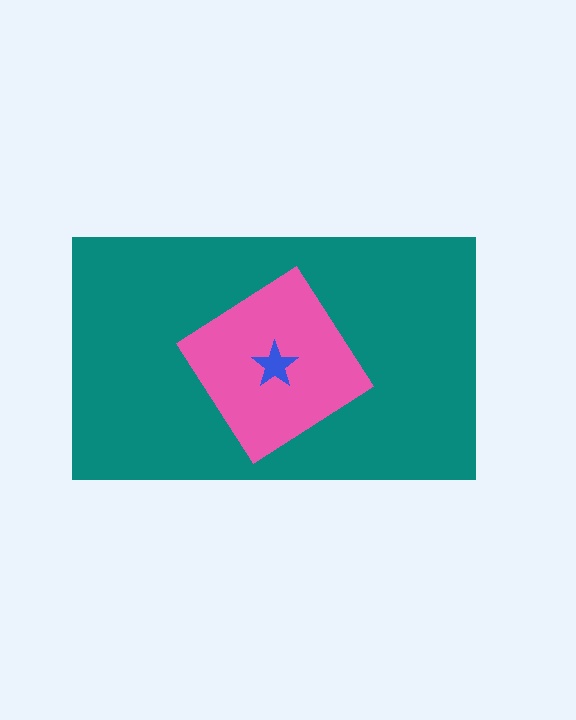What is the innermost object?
The blue star.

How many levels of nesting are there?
3.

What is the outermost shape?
The teal rectangle.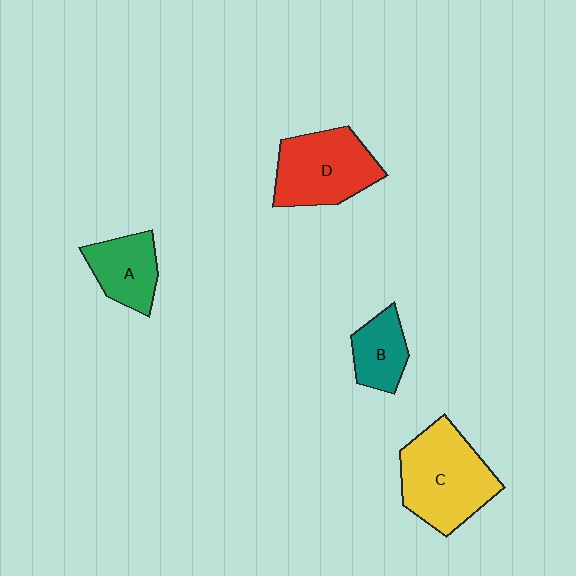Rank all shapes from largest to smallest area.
From largest to smallest: C (yellow), D (red), A (green), B (teal).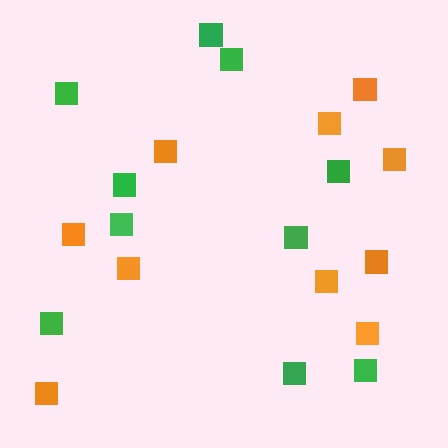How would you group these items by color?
There are 2 groups: one group of orange squares (10) and one group of green squares (10).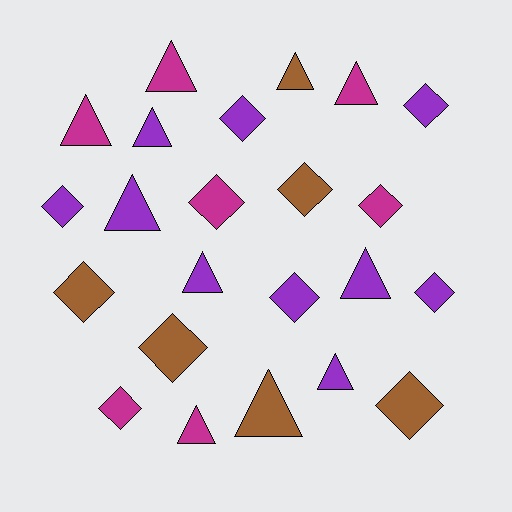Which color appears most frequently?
Purple, with 10 objects.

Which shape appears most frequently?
Diamond, with 12 objects.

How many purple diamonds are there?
There are 5 purple diamonds.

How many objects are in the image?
There are 23 objects.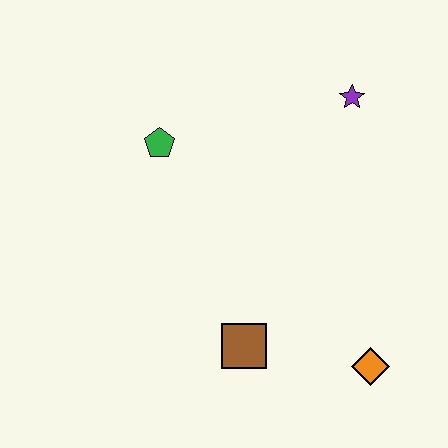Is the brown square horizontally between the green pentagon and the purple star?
Yes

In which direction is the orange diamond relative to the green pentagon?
The orange diamond is below the green pentagon.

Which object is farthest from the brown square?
The purple star is farthest from the brown square.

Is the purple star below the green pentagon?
No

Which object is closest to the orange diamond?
The brown square is closest to the orange diamond.